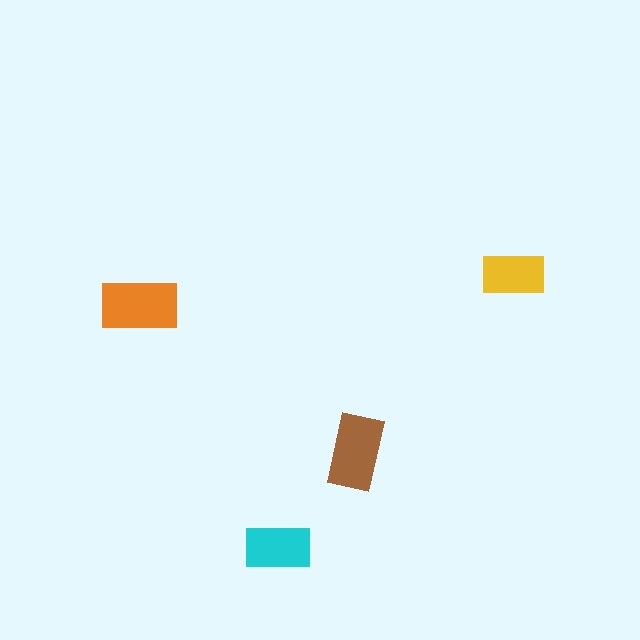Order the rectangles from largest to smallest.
the orange one, the brown one, the cyan one, the yellow one.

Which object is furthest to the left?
The orange rectangle is leftmost.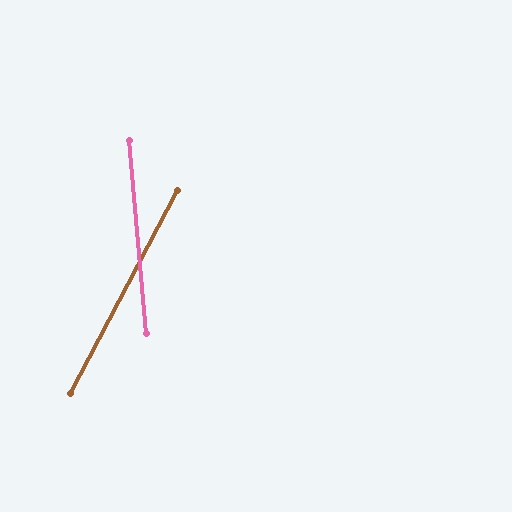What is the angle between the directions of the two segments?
Approximately 33 degrees.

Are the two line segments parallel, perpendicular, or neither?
Neither parallel nor perpendicular — they differ by about 33°.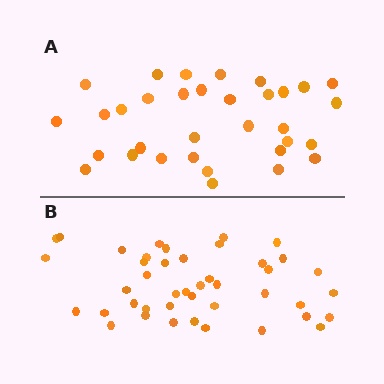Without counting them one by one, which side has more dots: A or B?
Region B (the bottom region) has more dots.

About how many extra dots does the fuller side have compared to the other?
Region B has roughly 10 or so more dots than region A.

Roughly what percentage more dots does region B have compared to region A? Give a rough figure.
About 30% more.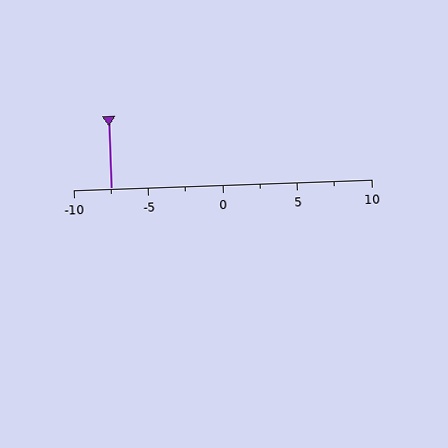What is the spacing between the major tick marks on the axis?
The major ticks are spaced 5 apart.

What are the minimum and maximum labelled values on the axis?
The axis runs from -10 to 10.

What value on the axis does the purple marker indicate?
The marker indicates approximately -7.5.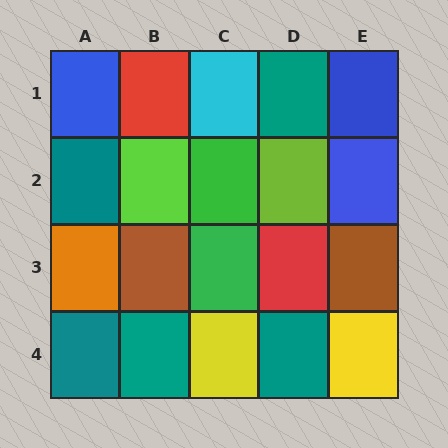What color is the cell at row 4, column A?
Teal.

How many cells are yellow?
2 cells are yellow.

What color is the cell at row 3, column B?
Brown.